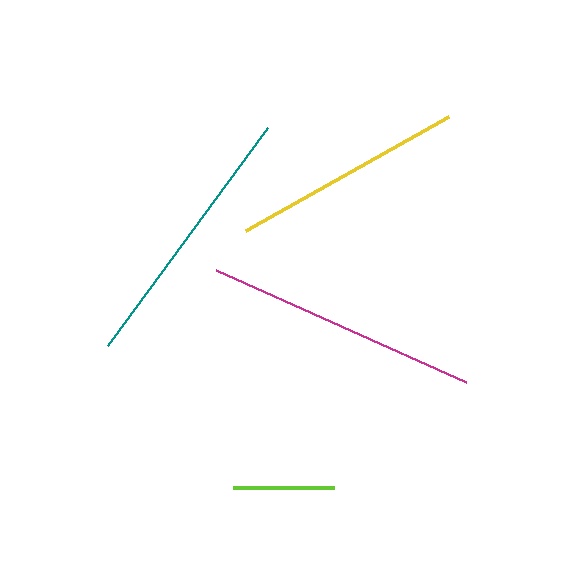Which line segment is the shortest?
The lime line is the shortest at approximately 101 pixels.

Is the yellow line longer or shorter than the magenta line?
The magenta line is longer than the yellow line.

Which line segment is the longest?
The magenta line is the longest at approximately 274 pixels.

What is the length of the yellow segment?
The yellow segment is approximately 233 pixels long.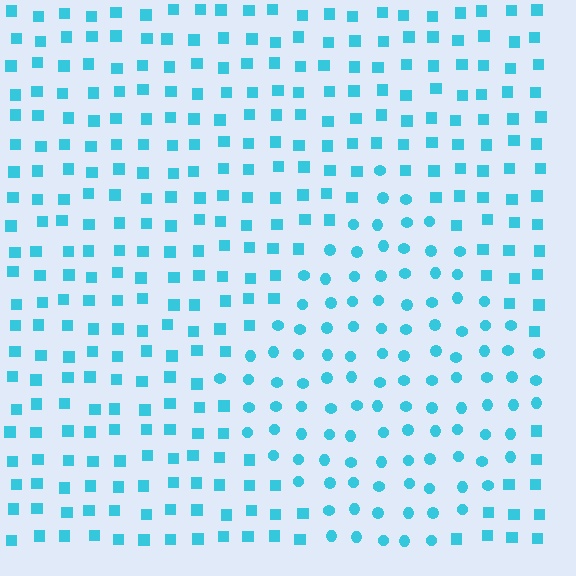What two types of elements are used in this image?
The image uses circles inside the diamond region and squares outside it.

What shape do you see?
I see a diamond.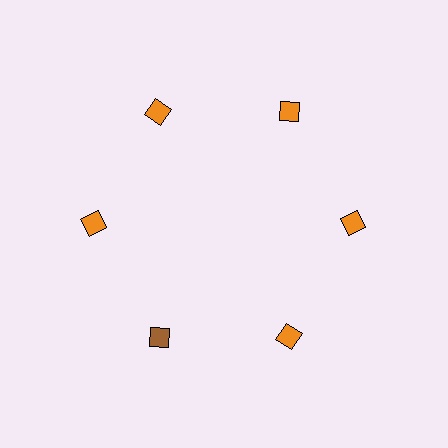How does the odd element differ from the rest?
It has a different color: brown instead of orange.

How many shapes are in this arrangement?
There are 6 shapes arranged in a ring pattern.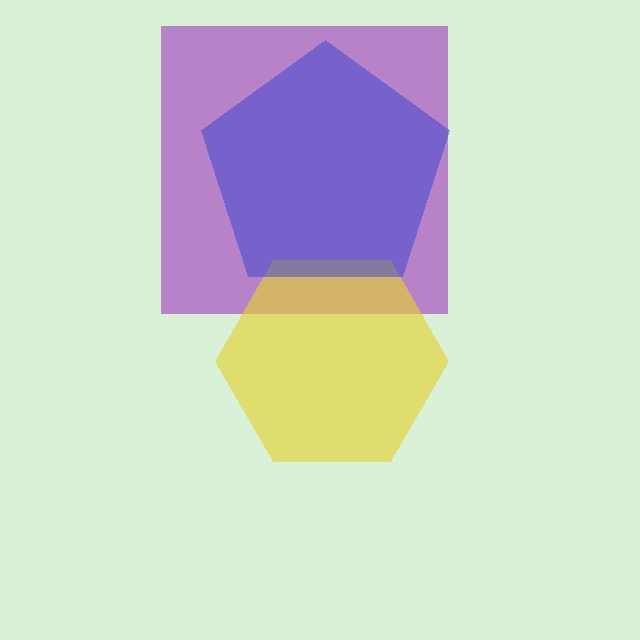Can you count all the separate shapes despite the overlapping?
Yes, there are 3 separate shapes.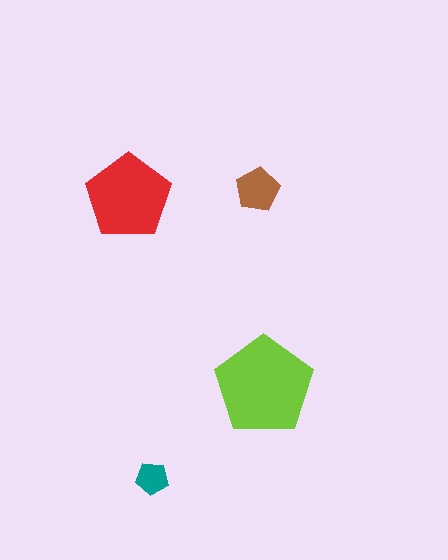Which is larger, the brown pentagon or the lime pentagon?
The lime one.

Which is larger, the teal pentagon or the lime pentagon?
The lime one.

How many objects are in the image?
There are 4 objects in the image.